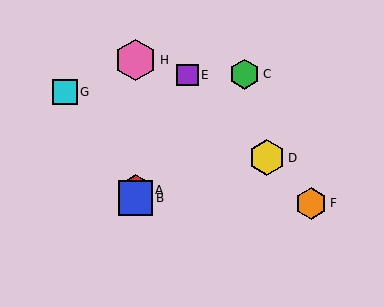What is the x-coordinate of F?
Object F is at x≈311.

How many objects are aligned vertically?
3 objects (A, B, H) are aligned vertically.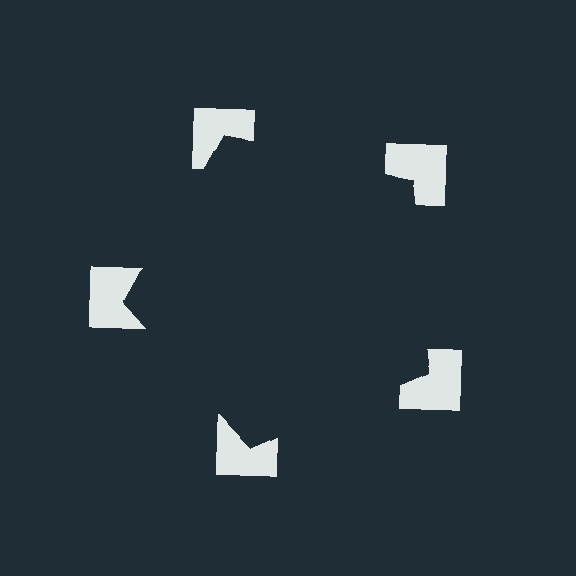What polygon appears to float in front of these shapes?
An illusory pentagon — its edges are inferred from the aligned wedge cuts in the notched squares, not physically drawn.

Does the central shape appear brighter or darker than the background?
It typically appears slightly darker than the background, even though no actual brightness change is drawn.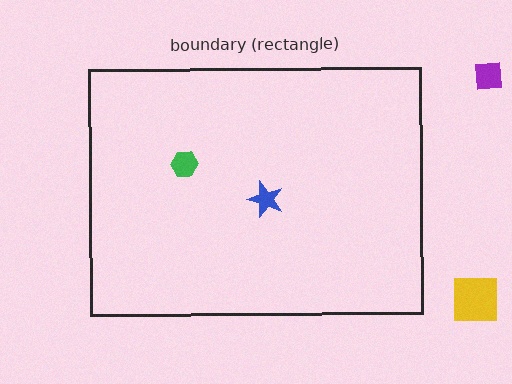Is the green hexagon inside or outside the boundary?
Inside.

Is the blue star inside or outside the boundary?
Inside.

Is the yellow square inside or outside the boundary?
Outside.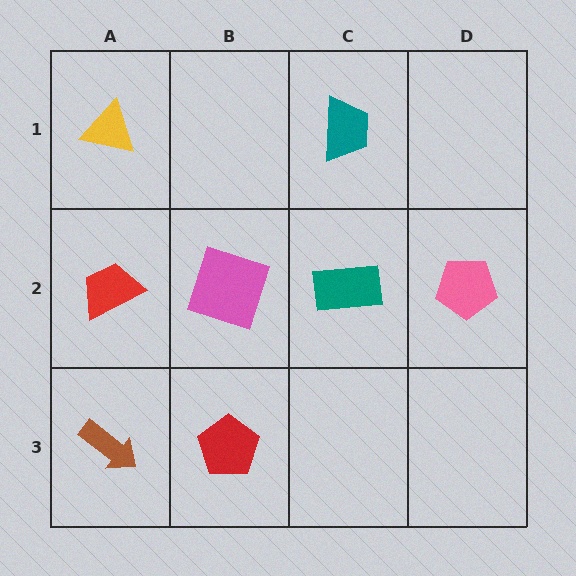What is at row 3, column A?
A brown arrow.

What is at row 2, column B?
A pink square.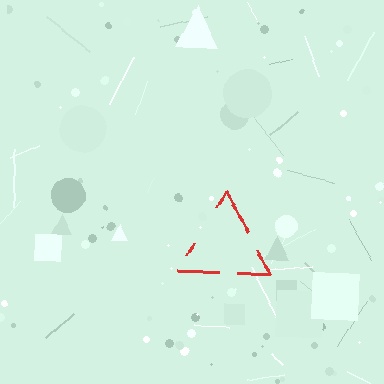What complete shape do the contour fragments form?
The contour fragments form a triangle.